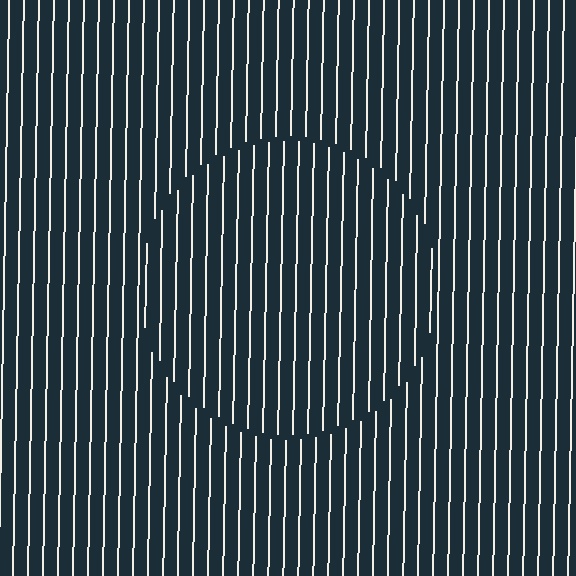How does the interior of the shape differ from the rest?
The interior of the shape contains the same grating, shifted by half a period — the contour is defined by the phase discontinuity where line-ends from the inner and outer gratings abut.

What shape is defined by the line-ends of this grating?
An illusory circle. The interior of the shape contains the same grating, shifted by half a period — the contour is defined by the phase discontinuity where line-ends from the inner and outer gratings abut.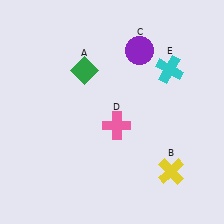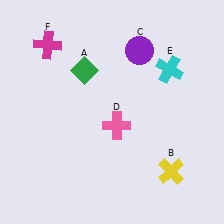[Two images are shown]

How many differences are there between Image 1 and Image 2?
There is 1 difference between the two images.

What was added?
A magenta cross (F) was added in Image 2.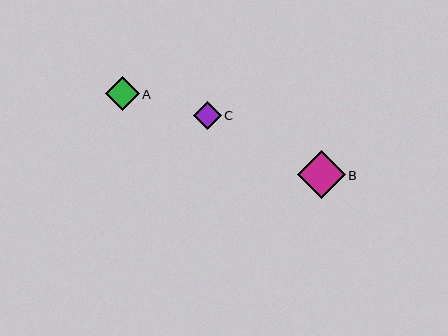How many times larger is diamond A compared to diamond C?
Diamond A is approximately 1.2 times the size of diamond C.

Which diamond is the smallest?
Diamond C is the smallest with a size of approximately 28 pixels.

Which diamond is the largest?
Diamond B is the largest with a size of approximately 48 pixels.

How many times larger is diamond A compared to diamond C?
Diamond A is approximately 1.2 times the size of diamond C.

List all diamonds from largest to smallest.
From largest to smallest: B, A, C.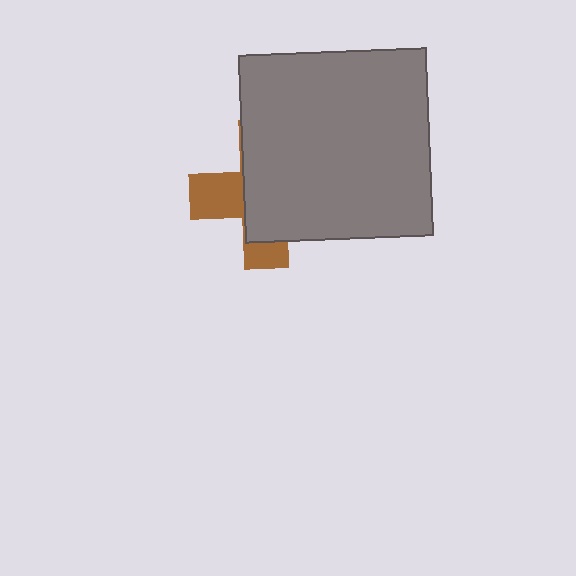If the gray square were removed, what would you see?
You would see the complete brown cross.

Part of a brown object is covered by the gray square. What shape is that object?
It is a cross.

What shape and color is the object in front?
The object in front is a gray square.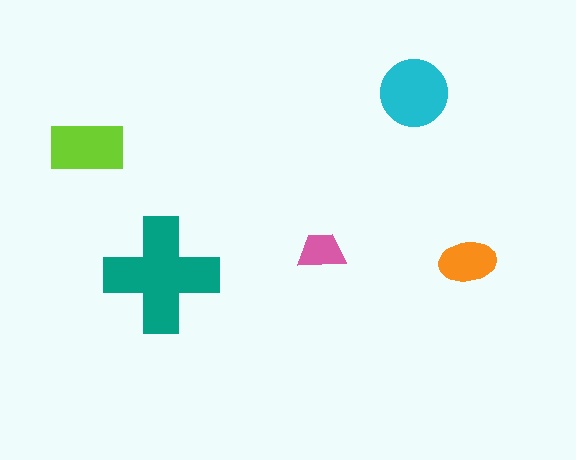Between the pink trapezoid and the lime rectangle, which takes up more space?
The lime rectangle.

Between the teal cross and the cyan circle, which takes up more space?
The teal cross.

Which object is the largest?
The teal cross.